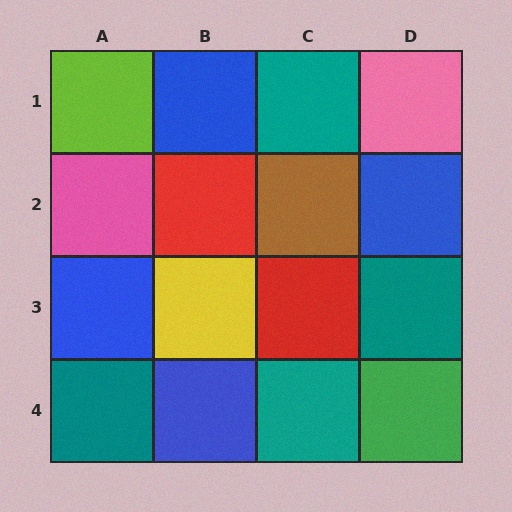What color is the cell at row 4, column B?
Blue.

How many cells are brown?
1 cell is brown.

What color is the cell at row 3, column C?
Red.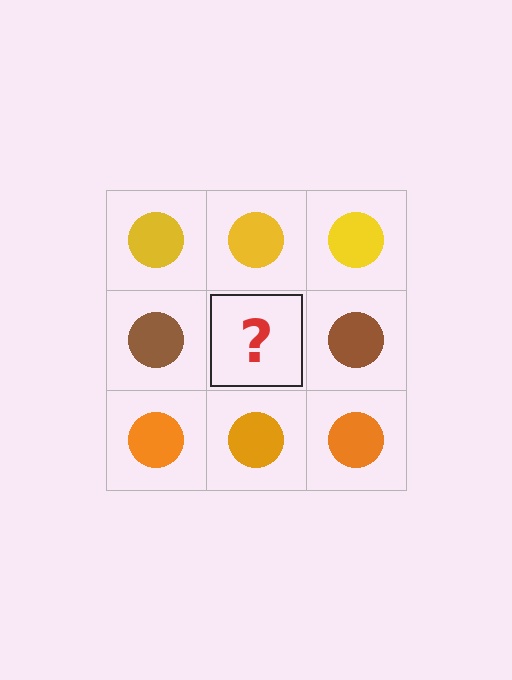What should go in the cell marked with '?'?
The missing cell should contain a brown circle.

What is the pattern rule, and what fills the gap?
The rule is that each row has a consistent color. The gap should be filled with a brown circle.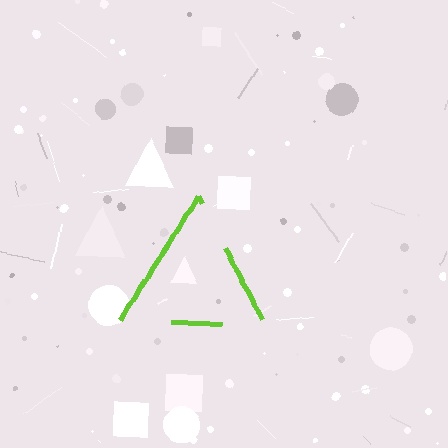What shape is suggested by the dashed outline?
The dashed outline suggests a triangle.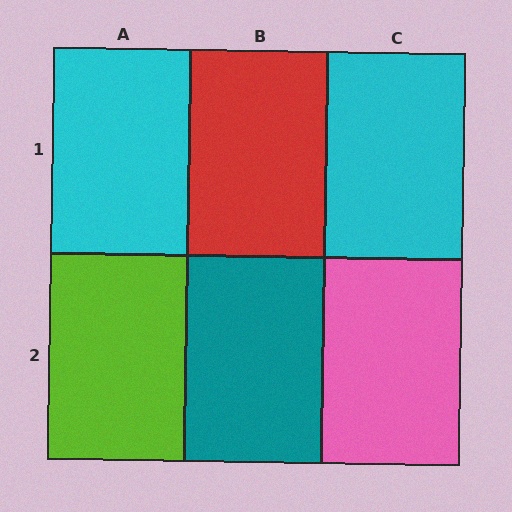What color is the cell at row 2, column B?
Teal.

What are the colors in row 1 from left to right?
Cyan, red, cyan.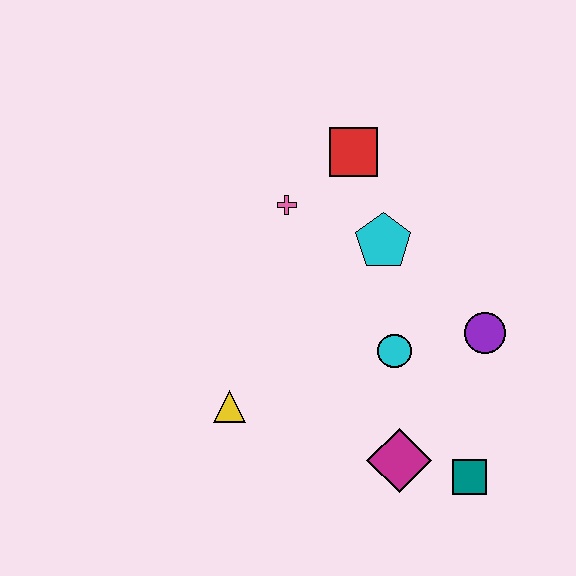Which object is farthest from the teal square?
The red square is farthest from the teal square.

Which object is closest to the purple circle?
The cyan circle is closest to the purple circle.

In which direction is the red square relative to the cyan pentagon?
The red square is above the cyan pentagon.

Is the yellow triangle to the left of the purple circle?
Yes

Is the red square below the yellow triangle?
No